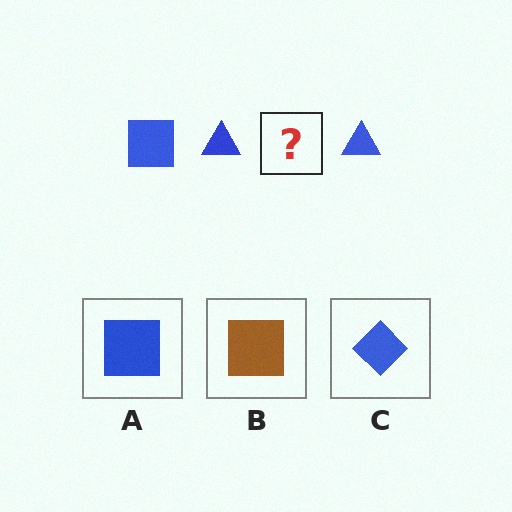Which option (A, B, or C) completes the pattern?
A.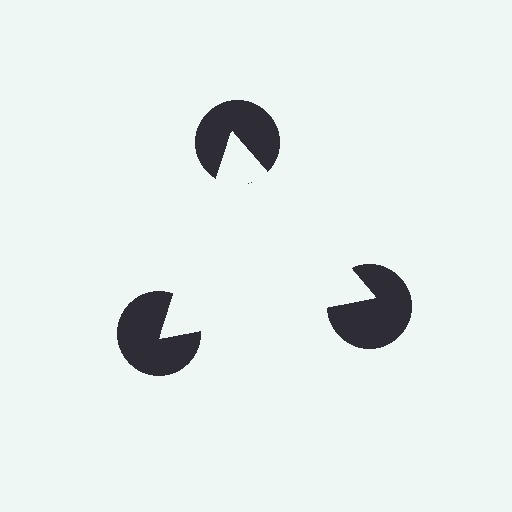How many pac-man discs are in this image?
There are 3 — one at each vertex of the illusory triangle.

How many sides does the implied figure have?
3 sides.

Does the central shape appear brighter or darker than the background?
It typically appears slightly brighter than the background, even though no actual brightness change is drawn.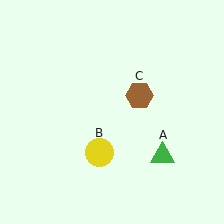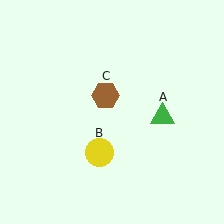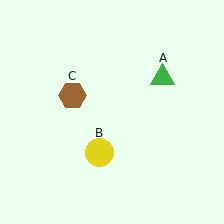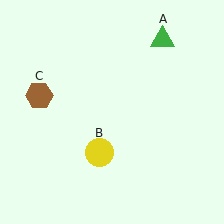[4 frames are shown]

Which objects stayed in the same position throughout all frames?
Yellow circle (object B) remained stationary.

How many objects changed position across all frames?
2 objects changed position: green triangle (object A), brown hexagon (object C).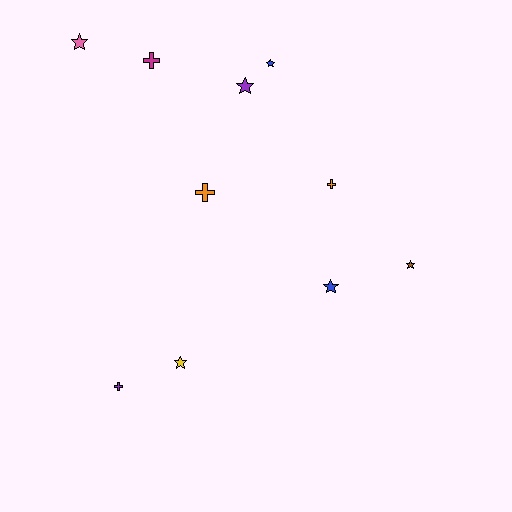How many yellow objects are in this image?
There is 1 yellow object.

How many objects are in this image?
There are 10 objects.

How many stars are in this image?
There are 6 stars.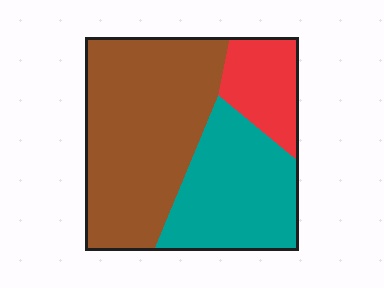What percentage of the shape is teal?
Teal takes up between a quarter and a half of the shape.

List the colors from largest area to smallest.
From largest to smallest: brown, teal, red.